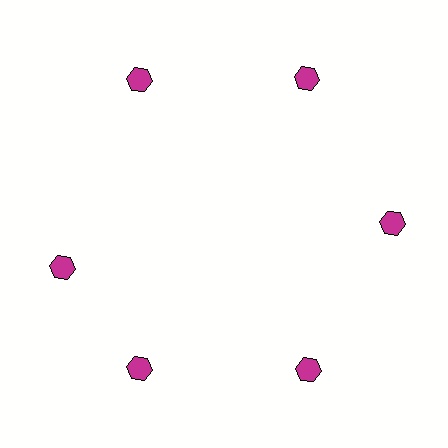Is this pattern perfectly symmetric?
No. The 6 magenta hexagons are arranged in a ring, but one element near the 9 o'clock position is rotated out of alignment along the ring, breaking the 6-fold rotational symmetry.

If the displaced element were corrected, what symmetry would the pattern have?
It would have 6-fold rotational symmetry — the pattern would map onto itself every 60 degrees.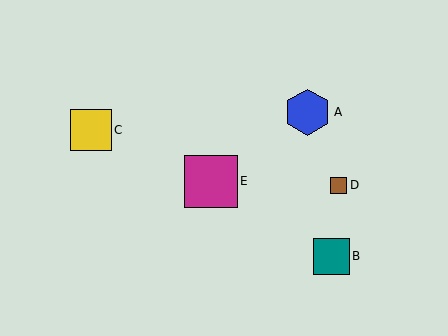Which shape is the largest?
The magenta square (labeled E) is the largest.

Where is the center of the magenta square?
The center of the magenta square is at (211, 181).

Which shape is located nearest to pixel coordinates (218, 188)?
The magenta square (labeled E) at (211, 181) is nearest to that location.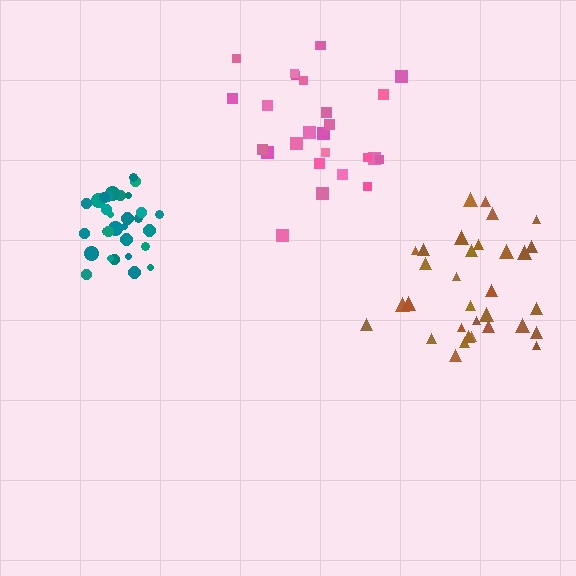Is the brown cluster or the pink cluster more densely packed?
Pink.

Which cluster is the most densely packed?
Teal.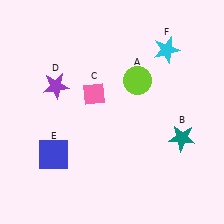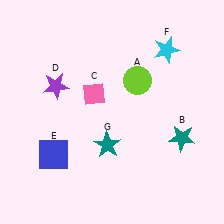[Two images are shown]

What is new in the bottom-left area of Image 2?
A teal star (G) was added in the bottom-left area of Image 2.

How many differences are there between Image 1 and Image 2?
There is 1 difference between the two images.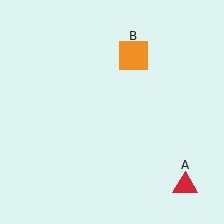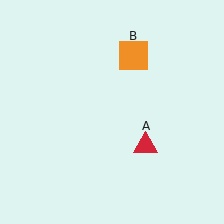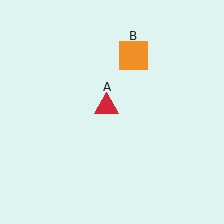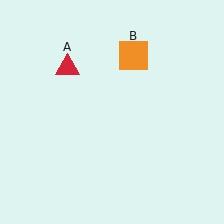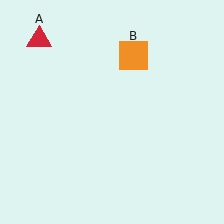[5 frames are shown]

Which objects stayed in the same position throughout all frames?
Orange square (object B) remained stationary.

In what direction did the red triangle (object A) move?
The red triangle (object A) moved up and to the left.